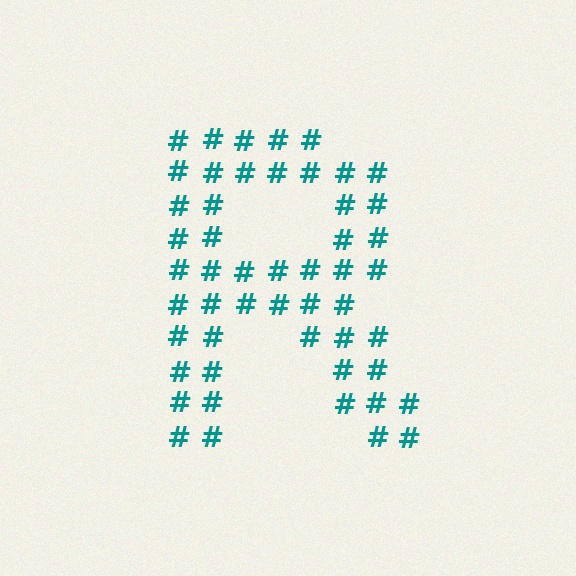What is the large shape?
The large shape is the letter R.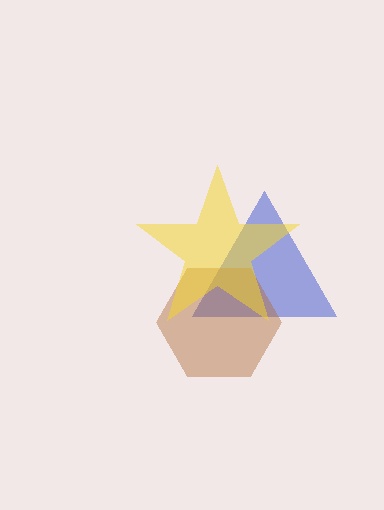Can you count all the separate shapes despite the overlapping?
Yes, there are 3 separate shapes.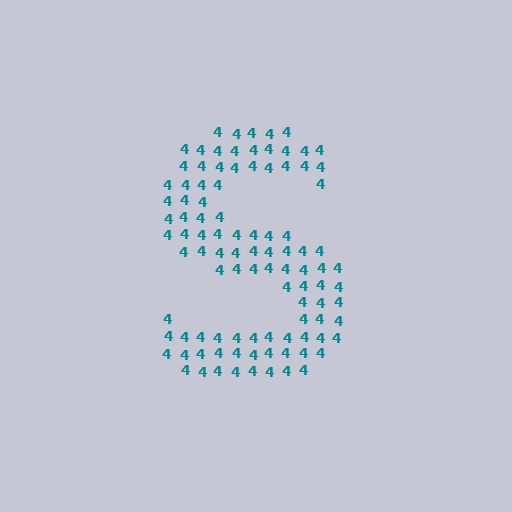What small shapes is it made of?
It is made of small digit 4's.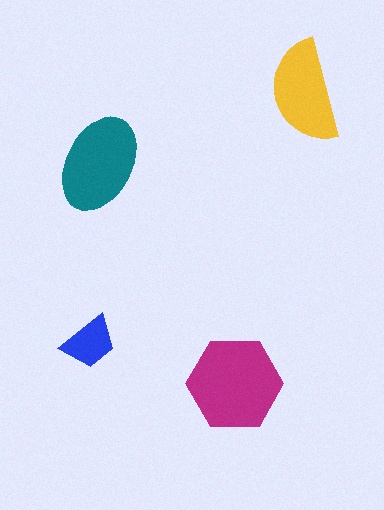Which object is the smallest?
The blue trapezoid.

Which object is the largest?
The magenta hexagon.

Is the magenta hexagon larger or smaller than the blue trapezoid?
Larger.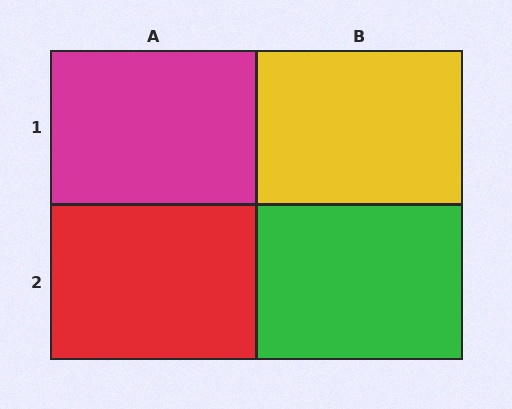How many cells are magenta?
1 cell is magenta.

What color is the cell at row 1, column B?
Yellow.